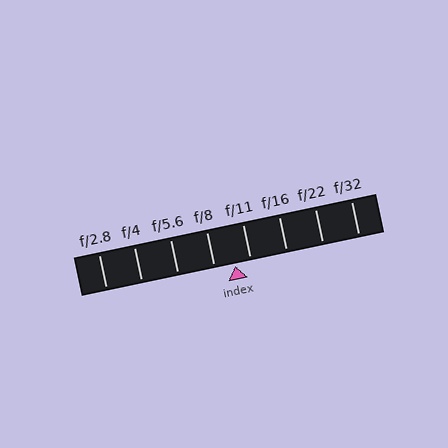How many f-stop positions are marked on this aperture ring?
There are 8 f-stop positions marked.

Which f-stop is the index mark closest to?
The index mark is closest to f/11.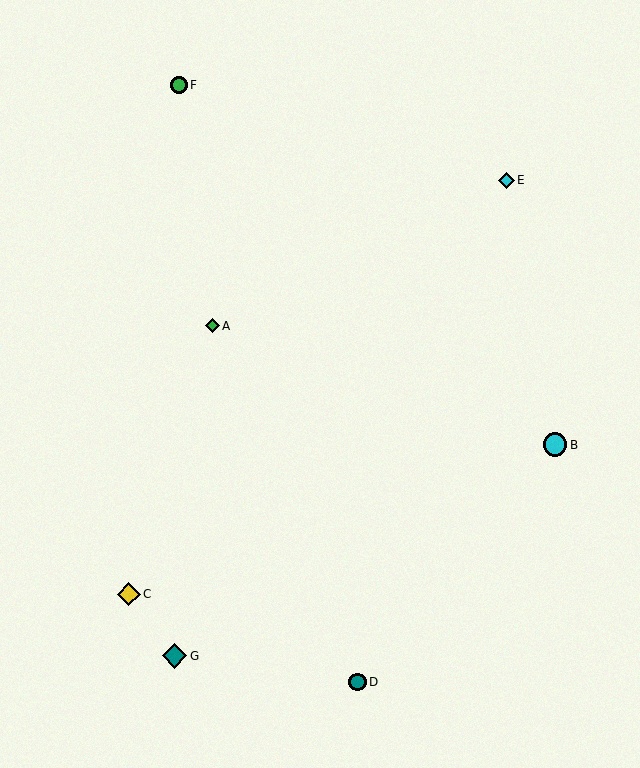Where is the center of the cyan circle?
The center of the cyan circle is at (555, 445).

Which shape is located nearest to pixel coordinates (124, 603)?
The yellow diamond (labeled C) at (129, 594) is nearest to that location.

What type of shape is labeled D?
Shape D is a teal circle.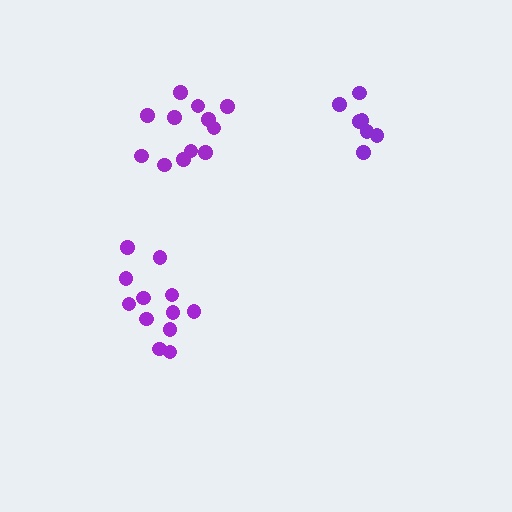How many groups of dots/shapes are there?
There are 3 groups.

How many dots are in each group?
Group 1: 12 dots, Group 2: 7 dots, Group 3: 12 dots (31 total).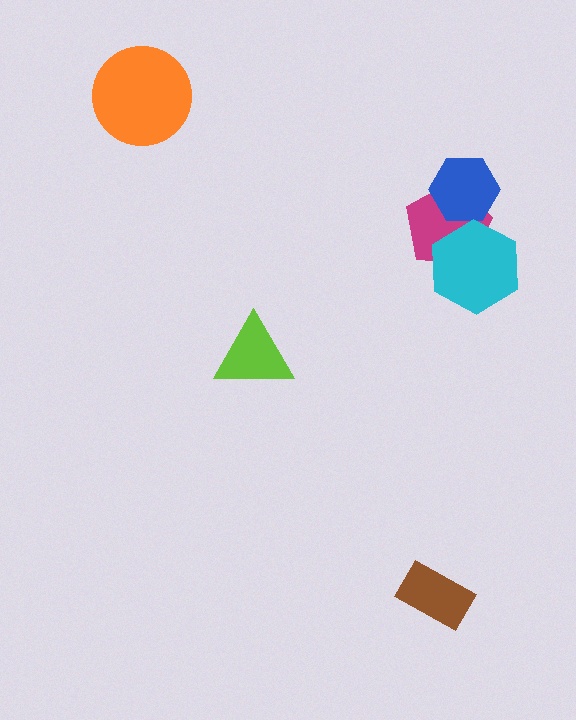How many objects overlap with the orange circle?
0 objects overlap with the orange circle.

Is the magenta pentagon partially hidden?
Yes, it is partially covered by another shape.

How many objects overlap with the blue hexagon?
1 object overlaps with the blue hexagon.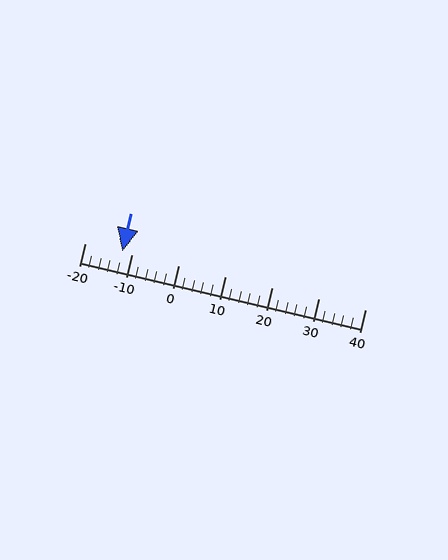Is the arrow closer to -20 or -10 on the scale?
The arrow is closer to -10.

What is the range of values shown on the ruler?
The ruler shows values from -20 to 40.